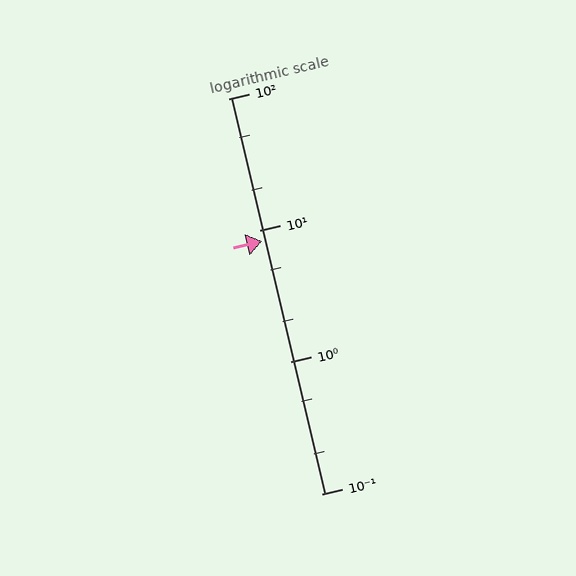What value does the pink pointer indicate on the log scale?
The pointer indicates approximately 8.3.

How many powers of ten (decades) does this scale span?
The scale spans 3 decades, from 0.1 to 100.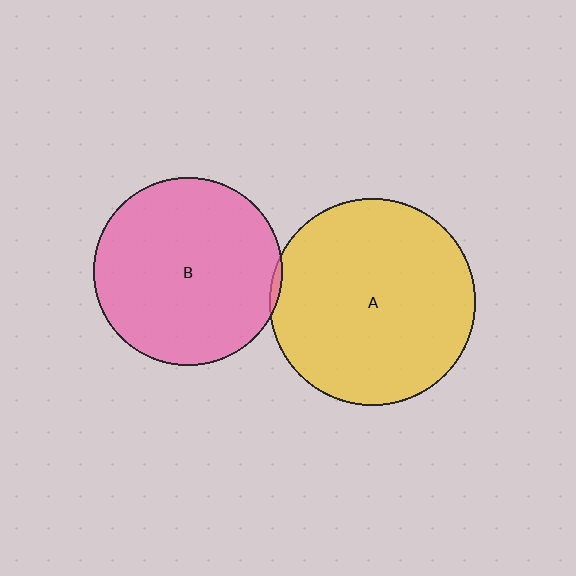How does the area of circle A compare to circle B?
Approximately 1.2 times.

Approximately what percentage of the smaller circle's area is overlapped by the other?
Approximately 5%.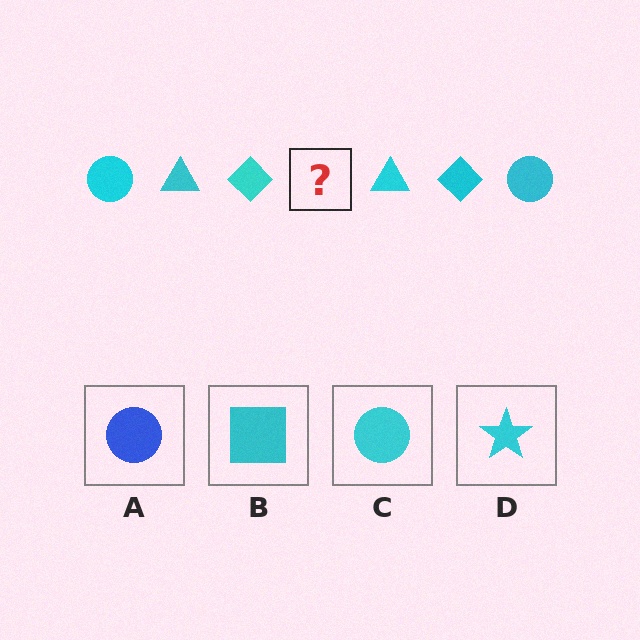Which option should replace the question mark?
Option C.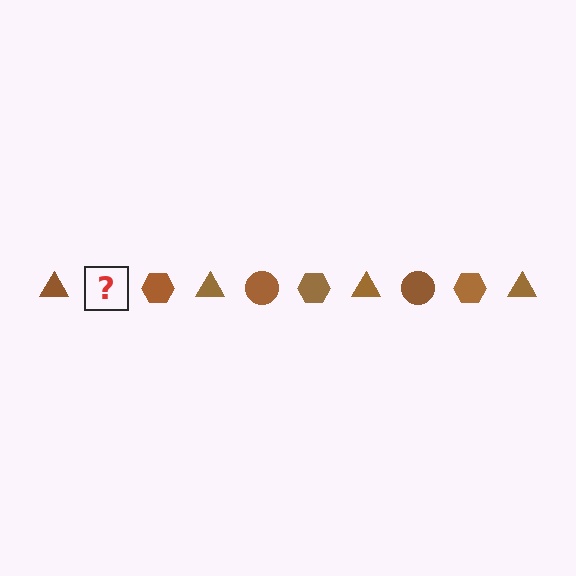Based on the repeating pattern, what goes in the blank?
The blank should be a brown circle.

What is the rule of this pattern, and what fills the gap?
The rule is that the pattern cycles through triangle, circle, hexagon shapes in brown. The gap should be filled with a brown circle.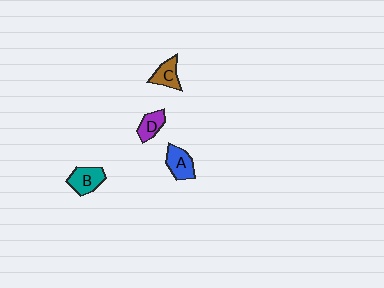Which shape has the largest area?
Shape B (teal).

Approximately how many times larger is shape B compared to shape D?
Approximately 1.3 times.